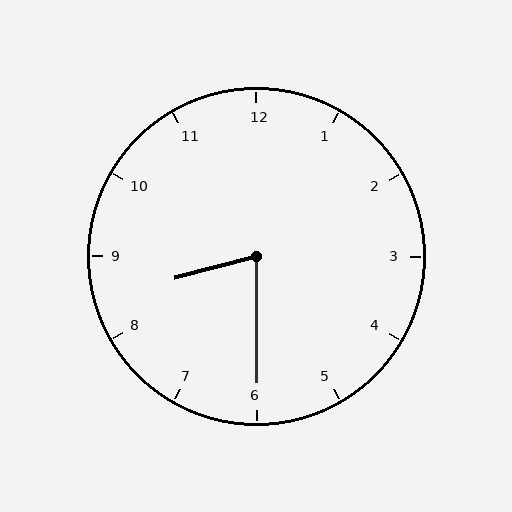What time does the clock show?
8:30.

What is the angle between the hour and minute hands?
Approximately 75 degrees.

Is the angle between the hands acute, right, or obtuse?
It is acute.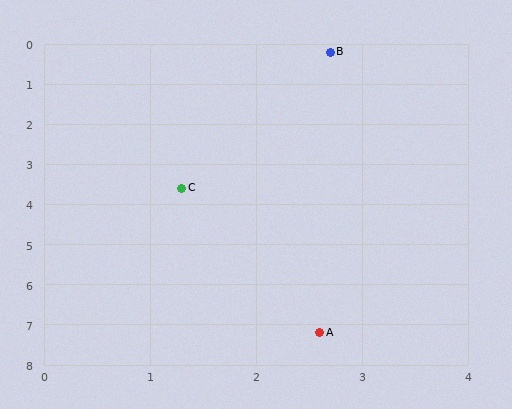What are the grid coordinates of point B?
Point B is at approximately (2.7, 0.2).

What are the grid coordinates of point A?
Point A is at approximately (2.6, 7.2).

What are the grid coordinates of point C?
Point C is at approximately (1.3, 3.6).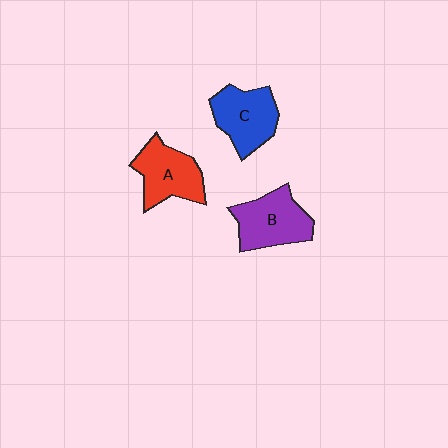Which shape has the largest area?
Shape B (purple).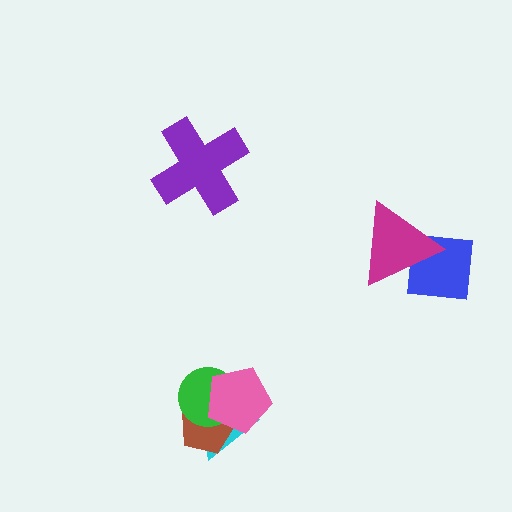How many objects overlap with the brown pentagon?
3 objects overlap with the brown pentagon.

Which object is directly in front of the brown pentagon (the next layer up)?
The green circle is directly in front of the brown pentagon.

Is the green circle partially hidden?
Yes, it is partially covered by another shape.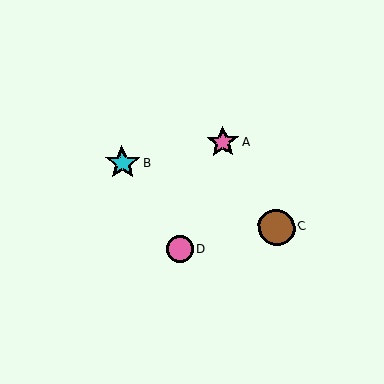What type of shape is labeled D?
Shape D is a pink circle.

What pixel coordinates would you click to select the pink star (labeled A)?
Click at (223, 142) to select the pink star A.